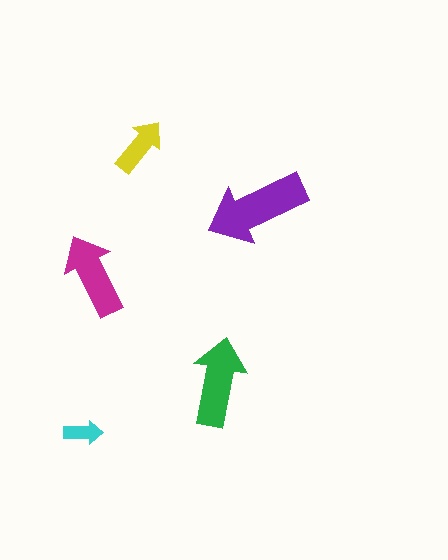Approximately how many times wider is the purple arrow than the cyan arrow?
About 2.5 times wider.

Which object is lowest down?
The cyan arrow is bottommost.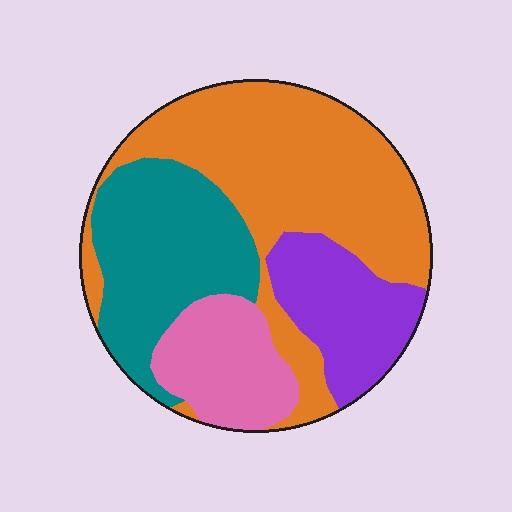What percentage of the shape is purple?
Purple takes up less than a sixth of the shape.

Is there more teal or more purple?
Teal.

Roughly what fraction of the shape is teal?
Teal takes up about one quarter (1/4) of the shape.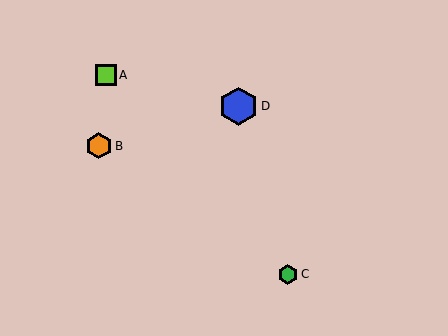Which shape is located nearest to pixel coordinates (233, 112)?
The blue hexagon (labeled D) at (238, 106) is nearest to that location.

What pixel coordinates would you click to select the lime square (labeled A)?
Click at (106, 75) to select the lime square A.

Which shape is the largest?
The blue hexagon (labeled D) is the largest.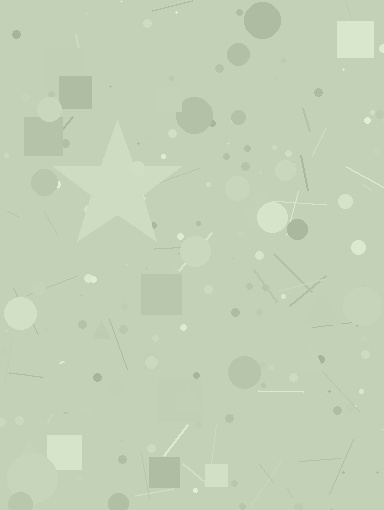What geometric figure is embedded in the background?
A star is embedded in the background.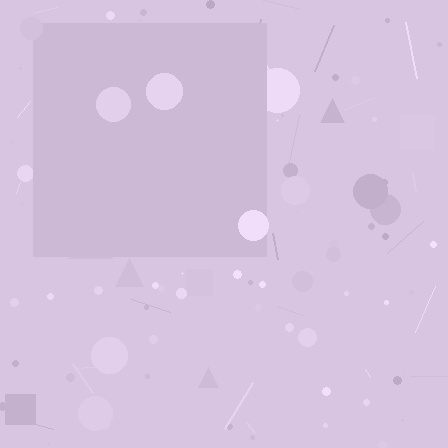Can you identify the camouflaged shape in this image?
The camouflaged shape is a square.